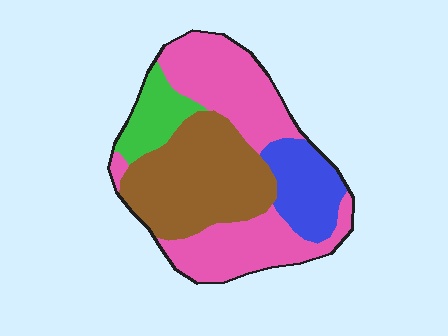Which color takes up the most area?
Pink, at roughly 45%.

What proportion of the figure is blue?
Blue covers 14% of the figure.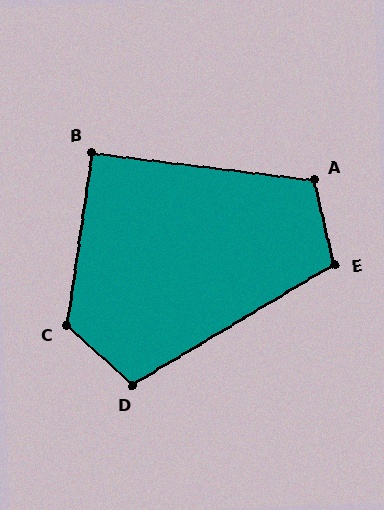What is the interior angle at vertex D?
Approximately 107 degrees (obtuse).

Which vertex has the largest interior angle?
C, at approximately 124 degrees.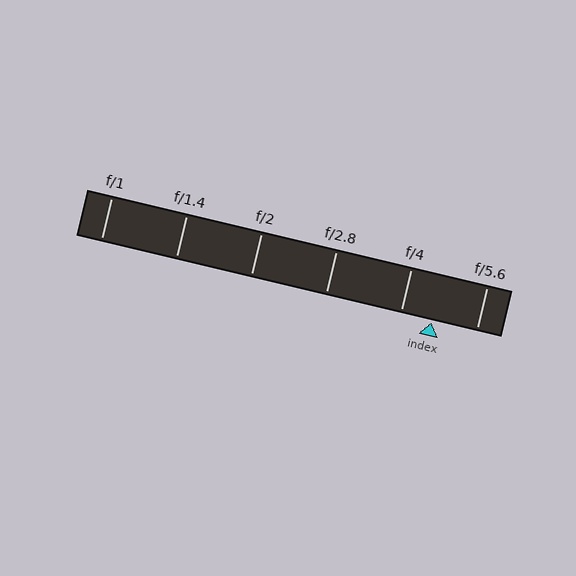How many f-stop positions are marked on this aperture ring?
There are 6 f-stop positions marked.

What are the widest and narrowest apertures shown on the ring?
The widest aperture shown is f/1 and the narrowest is f/5.6.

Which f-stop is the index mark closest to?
The index mark is closest to f/4.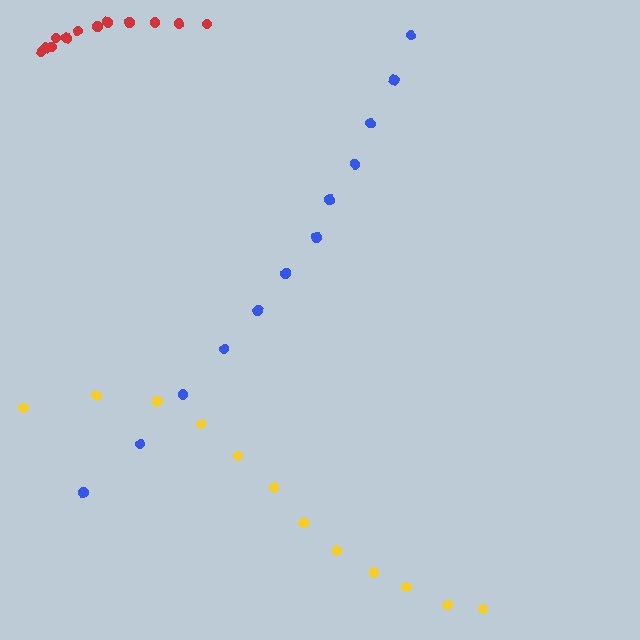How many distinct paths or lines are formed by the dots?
There are 3 distinct paths.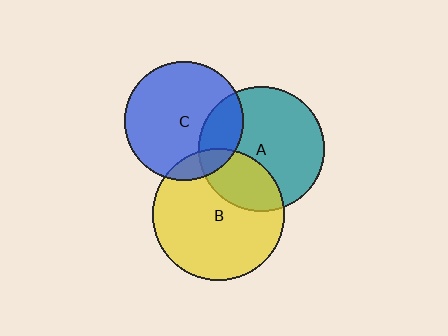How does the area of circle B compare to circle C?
Approximately 1.2 times.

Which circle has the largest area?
Circle B (yellow).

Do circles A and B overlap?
Yes.